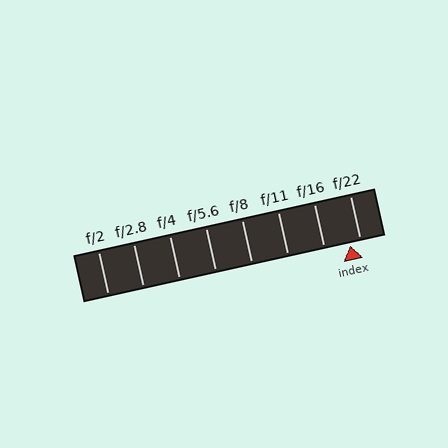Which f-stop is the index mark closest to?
The index mark is closest to f/22.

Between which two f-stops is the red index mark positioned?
The index mark is between f/16 and f/22.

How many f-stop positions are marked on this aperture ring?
There are 8 f-stop positions marked.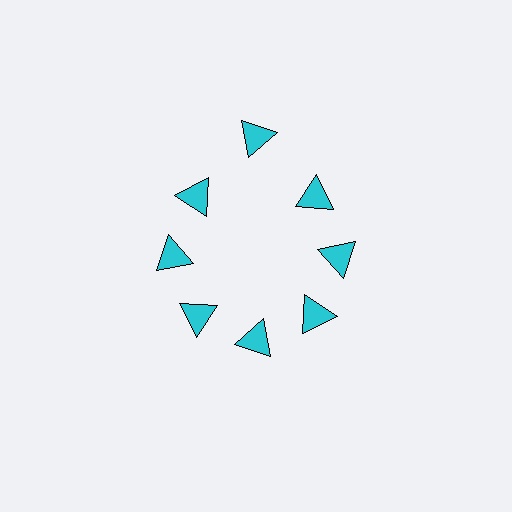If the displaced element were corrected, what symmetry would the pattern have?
It would have 8-fold rotational symmetry — the pattern would map onto itself every 45 degrees.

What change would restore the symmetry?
The symmetry would be restored by moving it inward, back onto the ring so that all 8 triangles sit at equal angles and equal distance from the center.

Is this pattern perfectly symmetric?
No. The 8 cyan triangles are arranged in a ring, but one element near the 12 o'clock position is pushed outward from the center, breaking the 8-fold rotational symmetry.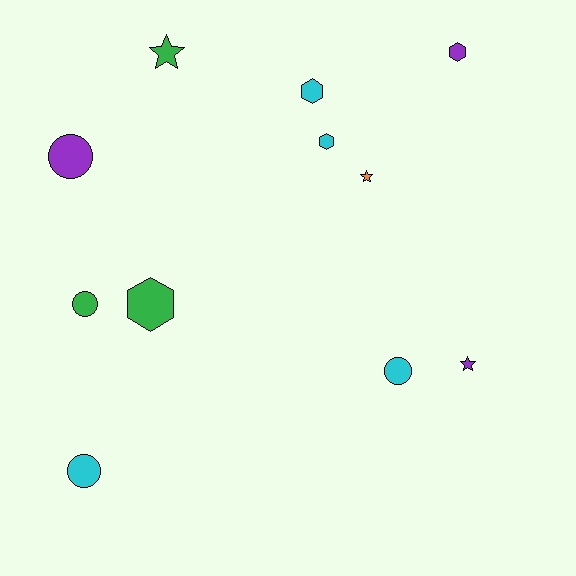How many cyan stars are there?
There are no cyan stars.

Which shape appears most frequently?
Circle, with 4 objects.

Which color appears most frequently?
Cyan, with 4 objects.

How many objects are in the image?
There are 11 objects.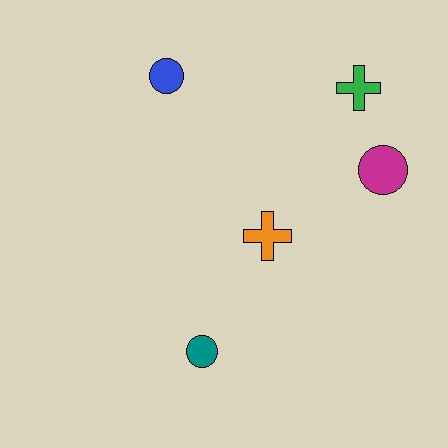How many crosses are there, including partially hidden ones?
There are 2 crosses.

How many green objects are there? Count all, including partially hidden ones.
There is 1 green object.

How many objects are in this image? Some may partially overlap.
There are 5 objects.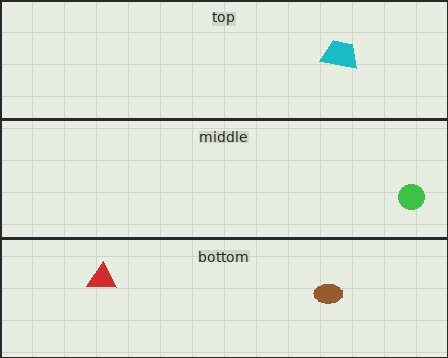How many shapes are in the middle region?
1.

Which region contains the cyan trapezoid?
The top region.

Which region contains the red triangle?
The bottom region.